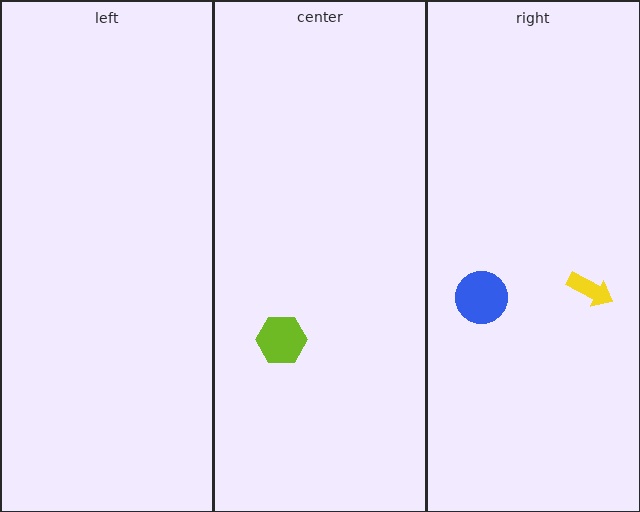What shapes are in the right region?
The blue circle, the yellow arrow.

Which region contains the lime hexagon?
The center region.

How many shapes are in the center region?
1.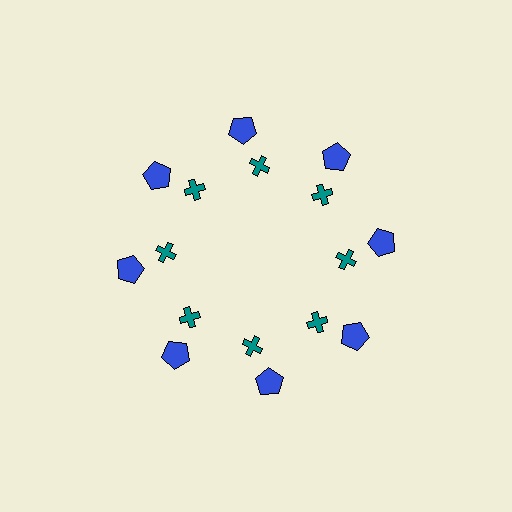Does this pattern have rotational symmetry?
Yes, this pattern has 8-fold rotational symmetry. It looks the same after rotating 45 degrees around the center.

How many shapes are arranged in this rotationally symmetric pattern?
There are 16 shapes, arranged in 8 groups of 2.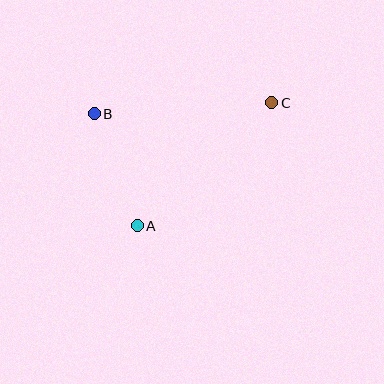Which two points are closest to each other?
Points A and B are closest to each other.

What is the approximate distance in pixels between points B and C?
The distance between B and C is approximately 177 pixels.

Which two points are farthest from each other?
Points A and C are farthest from each other.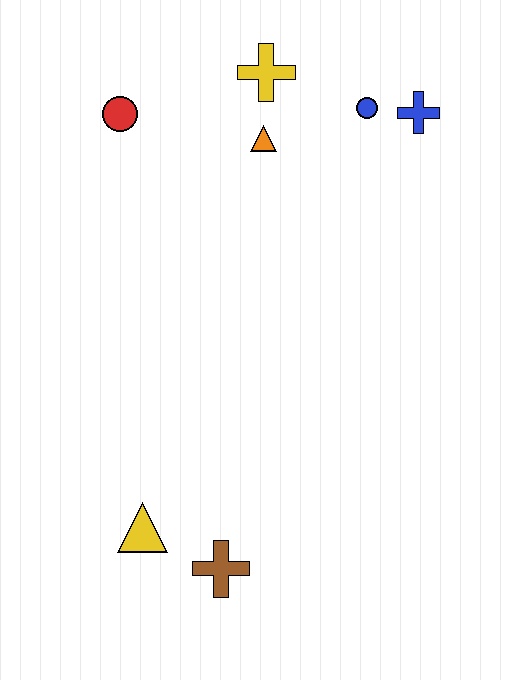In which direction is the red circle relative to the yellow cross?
The red circle is to the left of the yellow cross.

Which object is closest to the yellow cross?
The orange triangle is closest to the yellow cross.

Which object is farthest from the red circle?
The brown cross is farthest from the red circle.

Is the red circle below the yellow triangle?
No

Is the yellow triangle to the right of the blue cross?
No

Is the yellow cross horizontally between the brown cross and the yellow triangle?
No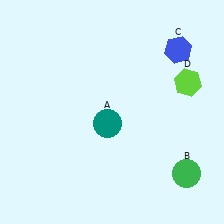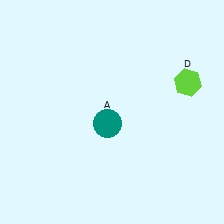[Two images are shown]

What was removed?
The green circle (B), the blue hexagon (C) were removed in Image 2.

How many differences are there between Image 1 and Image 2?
There are 2 differences between the two images.